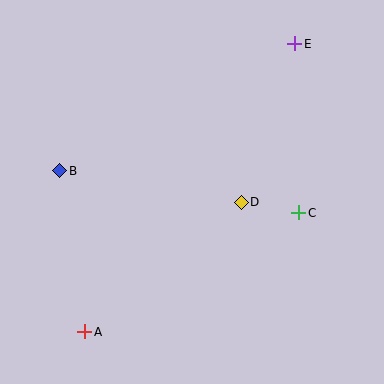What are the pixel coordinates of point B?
Point B is at (60, 171).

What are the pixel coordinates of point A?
Point A is at (85, 332).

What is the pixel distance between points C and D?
The distance between C and D is 59 pixels.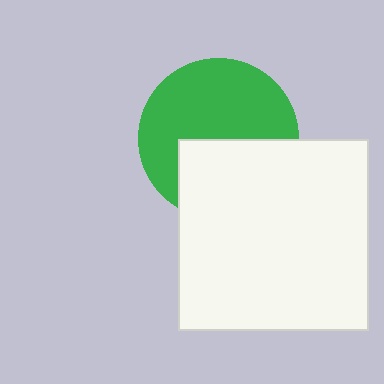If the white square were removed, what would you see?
You would see the complete green circle.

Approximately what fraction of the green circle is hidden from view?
Roughly 40% of the green circle is hidden behind the white square.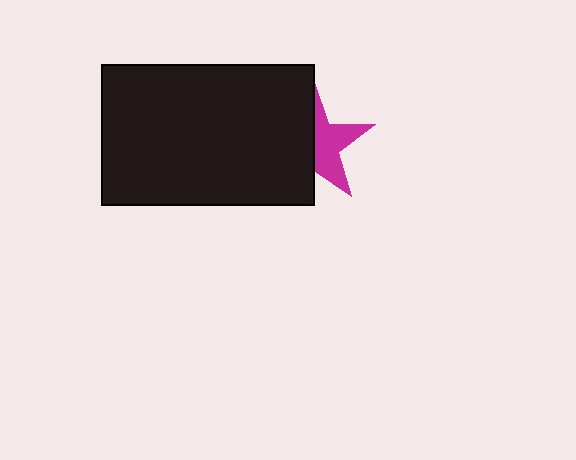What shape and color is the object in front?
The object in front is a black rectangle.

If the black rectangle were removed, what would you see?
You would see the complete magenta star.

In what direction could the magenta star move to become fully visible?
The magenta star could move right. That would shift it out from behind the black rectangle entirely.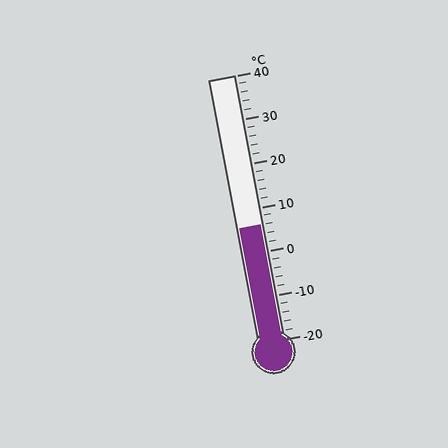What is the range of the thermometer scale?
The thermometer scale ranges from -20°C to 40°C.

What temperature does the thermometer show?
The thermometer shows approximately 6°C.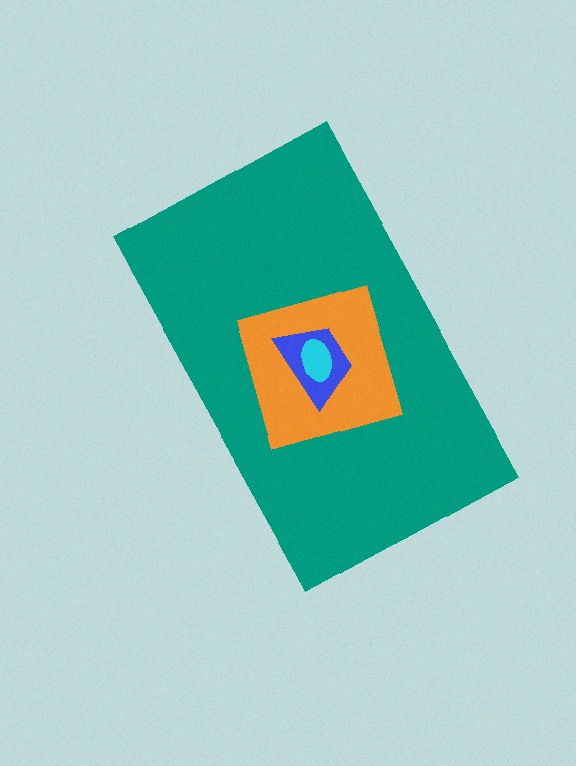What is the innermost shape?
The cyan ellipse.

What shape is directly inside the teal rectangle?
The orange square.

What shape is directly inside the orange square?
The blue trapezoid.